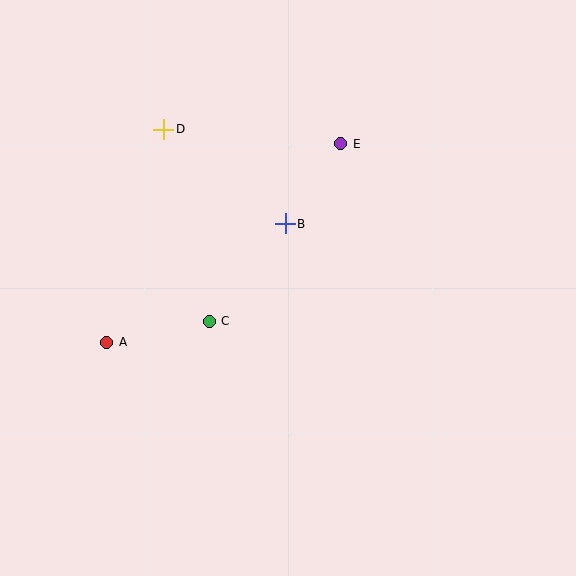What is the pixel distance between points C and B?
The distance between C and B is 123 pixels.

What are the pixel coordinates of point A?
Point A is at (107, 342).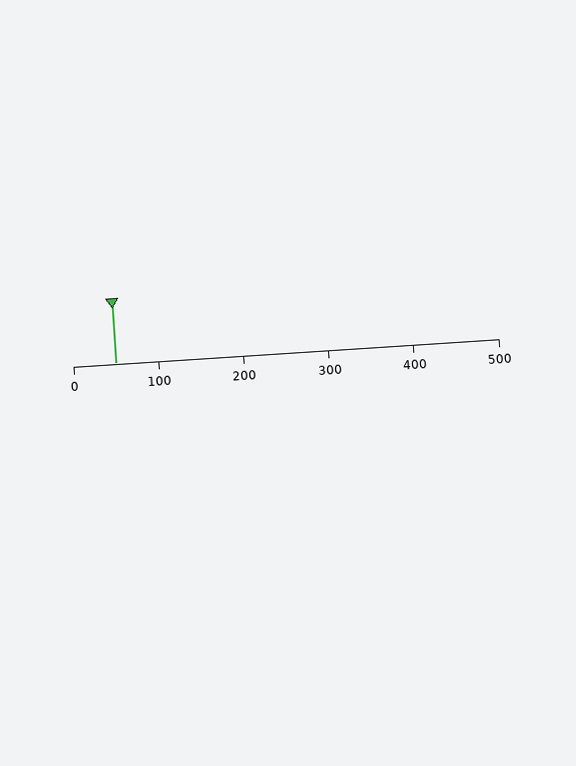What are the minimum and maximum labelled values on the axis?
The axis runs from 0 to 500.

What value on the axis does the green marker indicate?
The marker indicates approximately 50.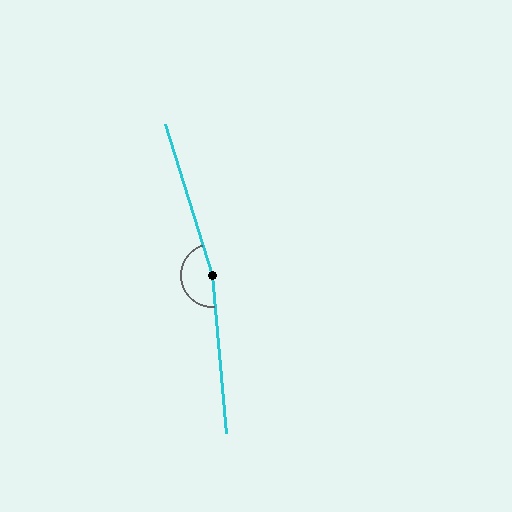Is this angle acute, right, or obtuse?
It is obtuse.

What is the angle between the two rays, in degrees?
Approximately 168 degrees.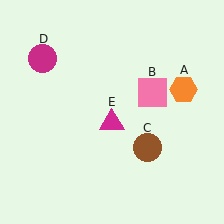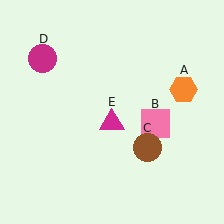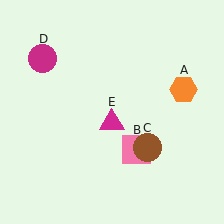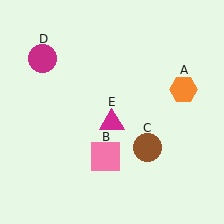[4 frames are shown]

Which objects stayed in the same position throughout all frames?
Orange hexagon (object A) and brown circle (object C) and magenta circle (object D) and magenta triangle (object E) remained stationary.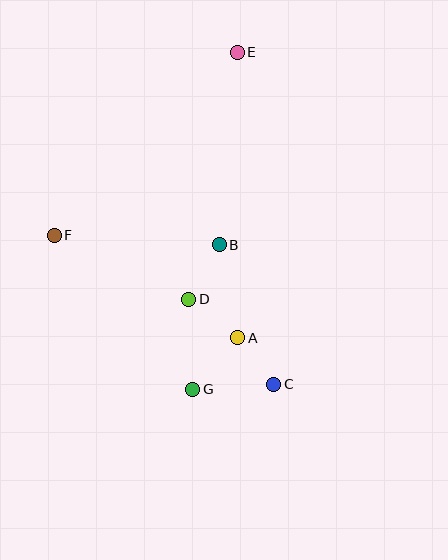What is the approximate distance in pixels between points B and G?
The distance between B and G is approximately 147 pixels.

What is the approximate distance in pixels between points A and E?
The distance between A and E is approximately 286 pixels.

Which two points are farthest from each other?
Points E and G are farthest from each other.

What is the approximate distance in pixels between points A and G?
The distance between A and G is approximately 68 pixels.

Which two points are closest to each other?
Points A and C are closest to each other.